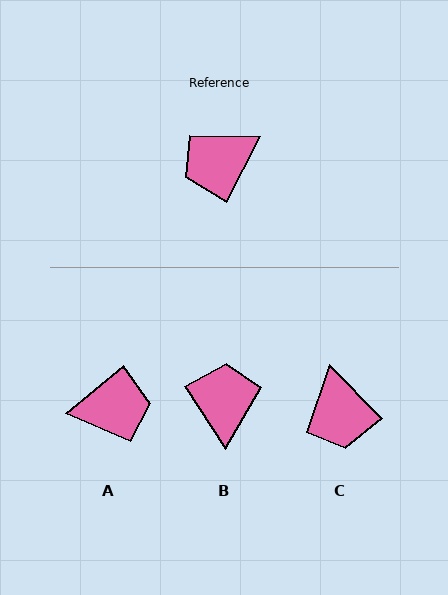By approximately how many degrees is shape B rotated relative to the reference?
Approximately 119 degrees clockwise.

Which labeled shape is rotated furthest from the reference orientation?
A, about 157 degrees away.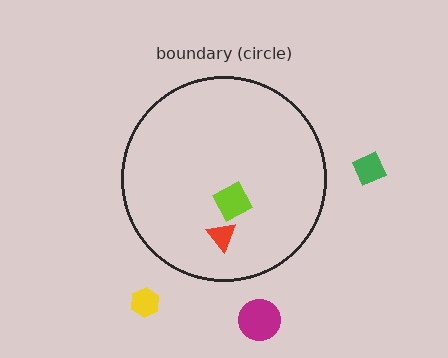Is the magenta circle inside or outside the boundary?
Outside.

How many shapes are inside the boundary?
2 inside, 3 outside.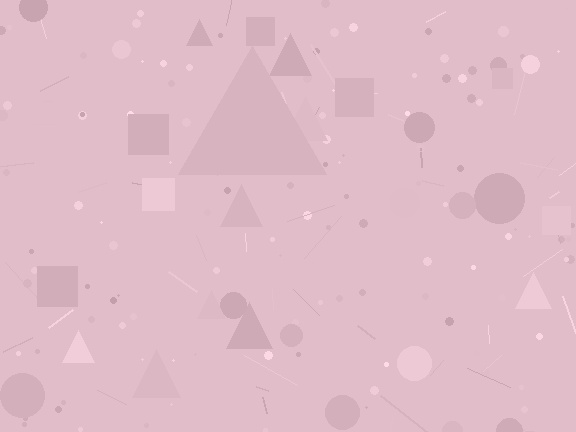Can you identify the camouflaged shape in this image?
The camouflaged shape is a triangle.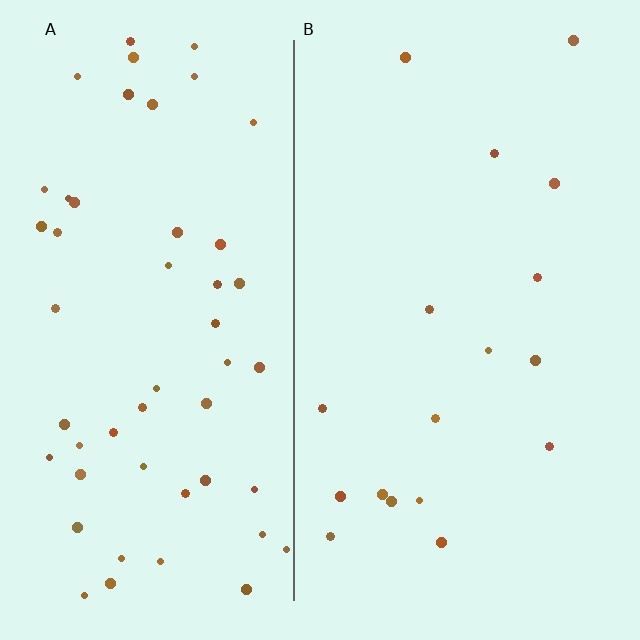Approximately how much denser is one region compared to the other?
Approximately 3.0× — region A over region B.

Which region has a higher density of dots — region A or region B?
A (the left).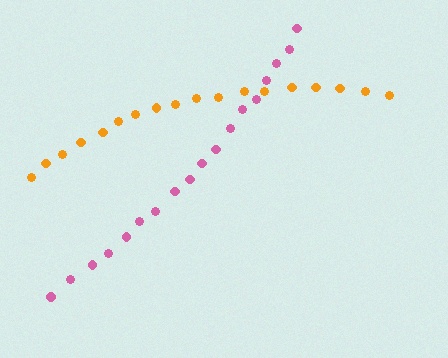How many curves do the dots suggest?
There are 2 distinct paths.